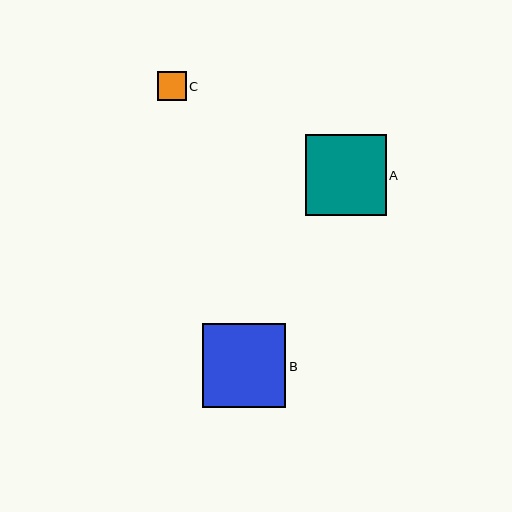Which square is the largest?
Square B is the largest with a size of approximately 84 pixels.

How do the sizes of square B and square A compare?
Square B and square A are approximately the same size.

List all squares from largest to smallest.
From largest to smallest: B, A, C.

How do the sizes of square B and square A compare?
Square B and square A are approximately the same size.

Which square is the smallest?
Square C is the smallest with a size of approximately 29 pixels.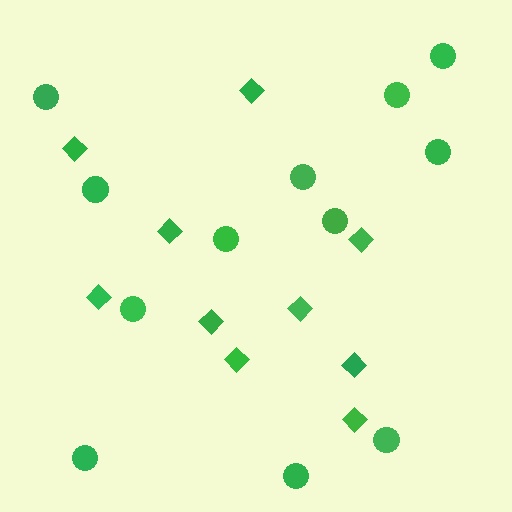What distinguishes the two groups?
There are 2 groups: one group of diamonds (10) and one group of circles (12).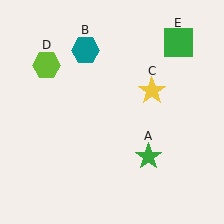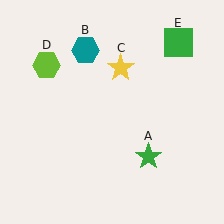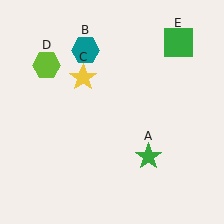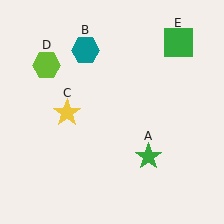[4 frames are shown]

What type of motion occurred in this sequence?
The yellow star (object C) rotated counterclockwise around the center of the scene.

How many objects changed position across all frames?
1 object changed position: yellow star (object C).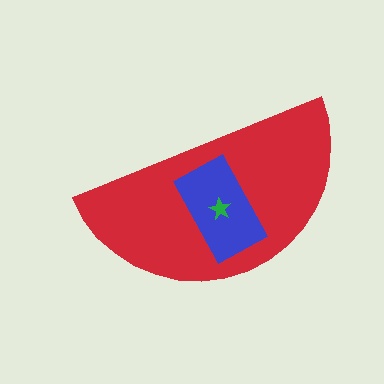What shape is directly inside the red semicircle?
The blue rectangle.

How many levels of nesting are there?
3.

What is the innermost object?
The green star.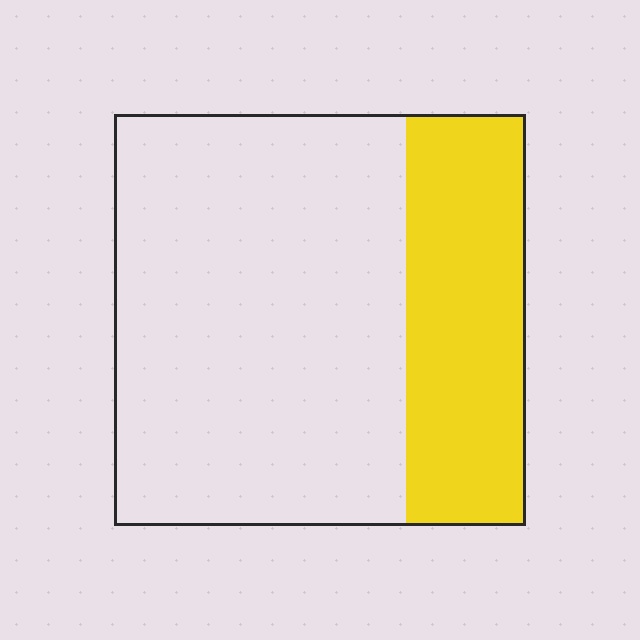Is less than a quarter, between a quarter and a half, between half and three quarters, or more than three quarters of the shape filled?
Between a quarter and a half.